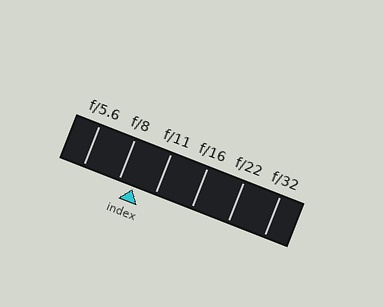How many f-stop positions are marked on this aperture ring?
There are 6 f-stop positions marked.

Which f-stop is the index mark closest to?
The index mark is closest to f/8.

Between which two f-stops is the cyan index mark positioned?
The index mark is between f/8 and f/11.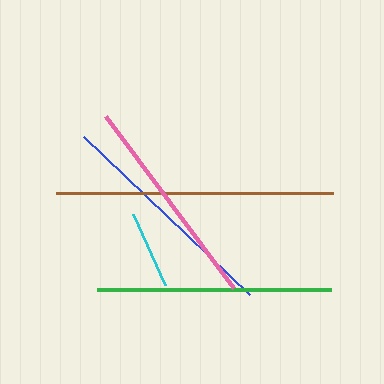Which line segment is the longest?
The brown line is the longest at approximately 278 pixels.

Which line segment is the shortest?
The cyan line is the shortest at approximately 78 pixels.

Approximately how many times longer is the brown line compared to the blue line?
The brown line is approximately 1.2 times the length of the blue line.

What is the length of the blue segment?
The blue segment is approximately 230 pixels long.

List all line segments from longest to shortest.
From longest to shortest: brown, green, blue, pink, cyan.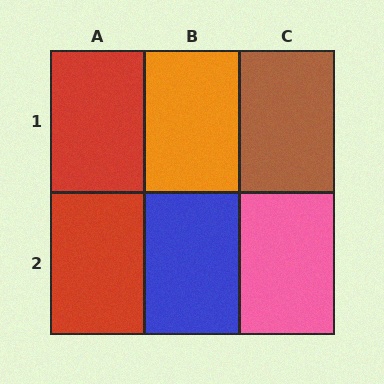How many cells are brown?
1 cell is brown.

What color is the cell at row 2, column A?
Red.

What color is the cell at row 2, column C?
Pink.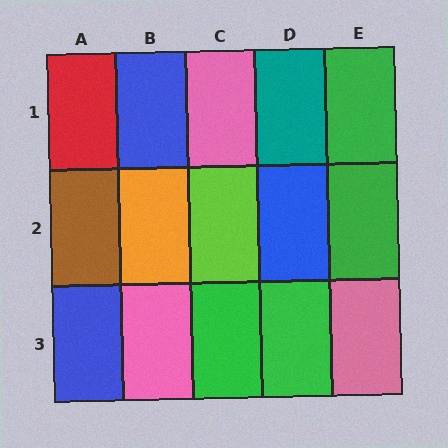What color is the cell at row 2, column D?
Blue.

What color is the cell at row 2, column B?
Orange.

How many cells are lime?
1 cell is lime.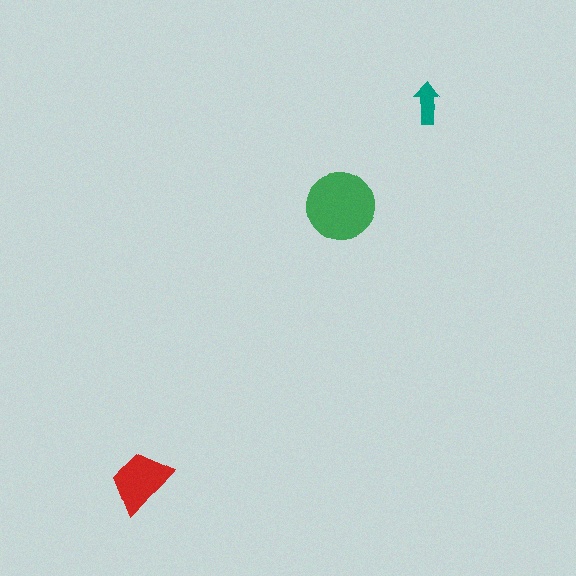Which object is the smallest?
The teal arrow.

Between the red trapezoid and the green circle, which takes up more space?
The green circle.